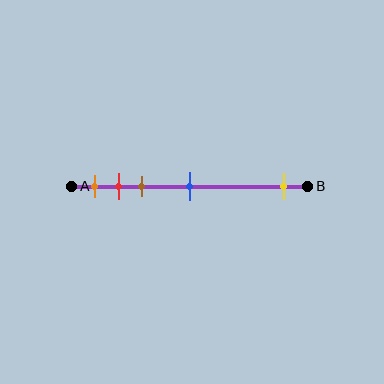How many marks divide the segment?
There are 5 marks dividing the segment.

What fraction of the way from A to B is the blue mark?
The blue mark is approximately 50% (0.5) of the way from A to B.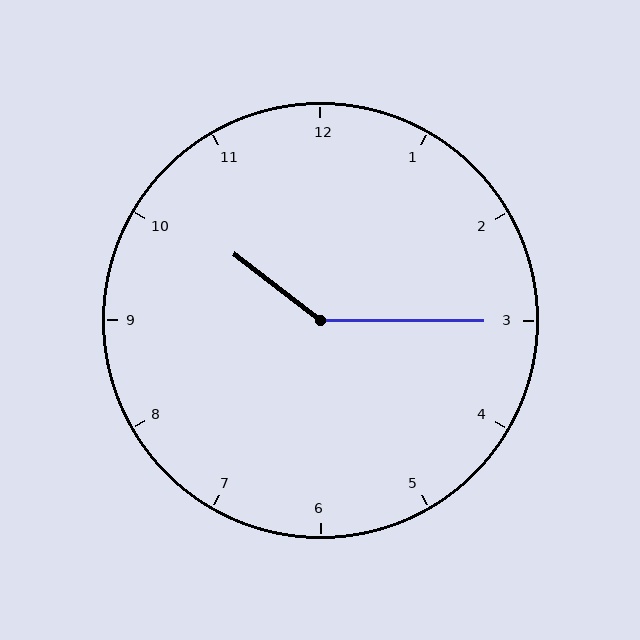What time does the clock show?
10:15.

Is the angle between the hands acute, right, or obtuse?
It is obtuse.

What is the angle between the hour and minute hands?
Approximately 142 degrees.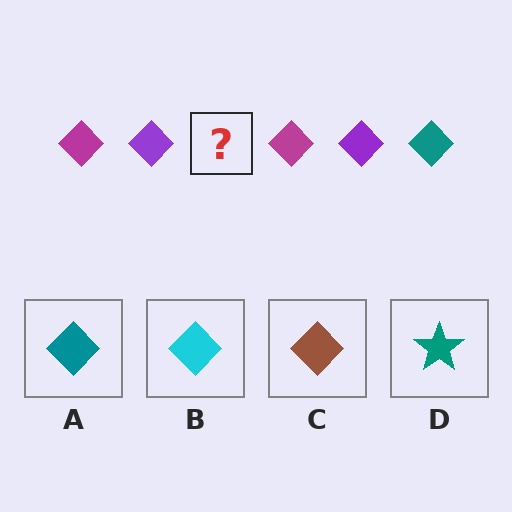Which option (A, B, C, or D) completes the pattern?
A.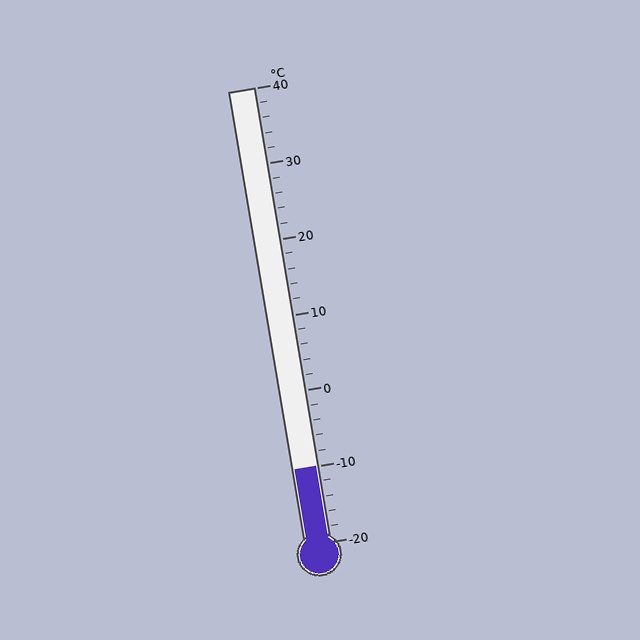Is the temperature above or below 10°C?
The temperature is below 10°C.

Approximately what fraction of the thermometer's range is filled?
The thermometer is filled to approximately 15% of its range.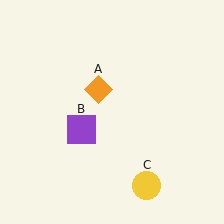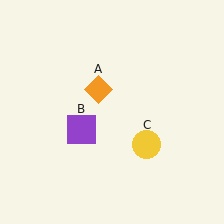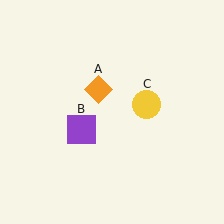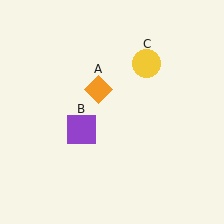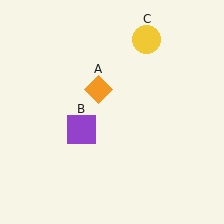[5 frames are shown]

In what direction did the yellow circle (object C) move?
The yellow circle (object C) moved up.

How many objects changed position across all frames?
1 object changed position: yellow circle (object C).